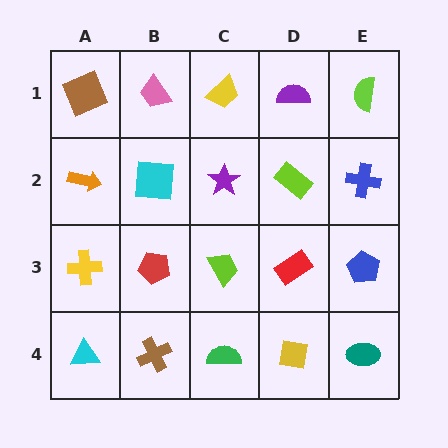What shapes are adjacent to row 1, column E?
A blue cross (row 2, column E), a purple semicircle (row 1, column D).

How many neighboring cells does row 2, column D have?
4.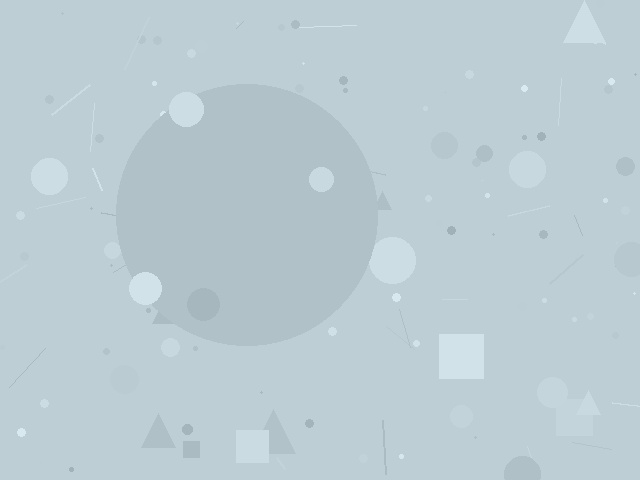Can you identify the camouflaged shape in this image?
The camouflaged shape is a circle.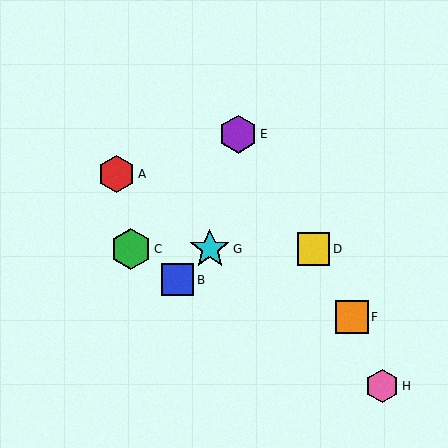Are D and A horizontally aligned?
No, D is at y≈249 and A is at y≈174.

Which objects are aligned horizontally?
Objects C, D, G are aligned horizontally.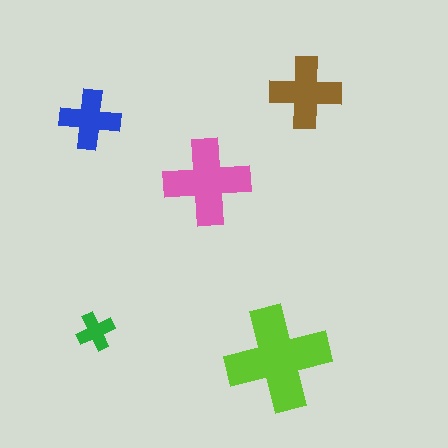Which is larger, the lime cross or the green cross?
The lime one.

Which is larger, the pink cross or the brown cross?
The pink one.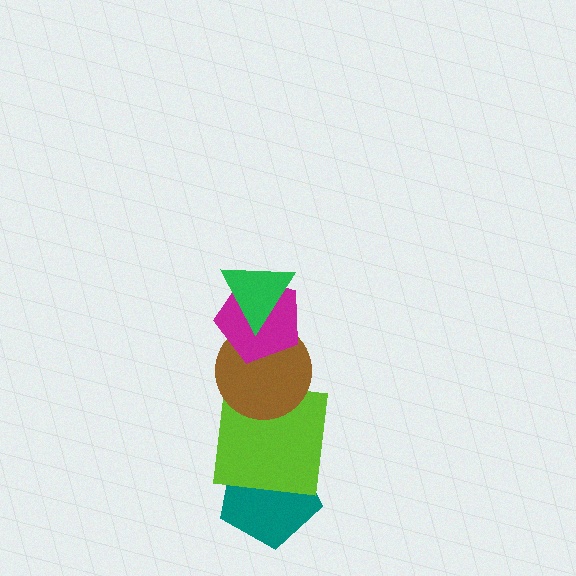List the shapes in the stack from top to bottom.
From top to bottom: the green triangle, the magenta pentagon, the brown circle, the lime square, the teal pentagon.